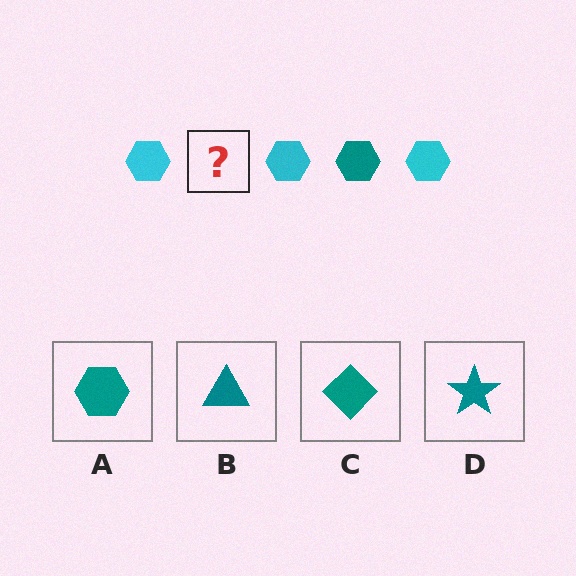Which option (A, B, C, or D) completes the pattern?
A.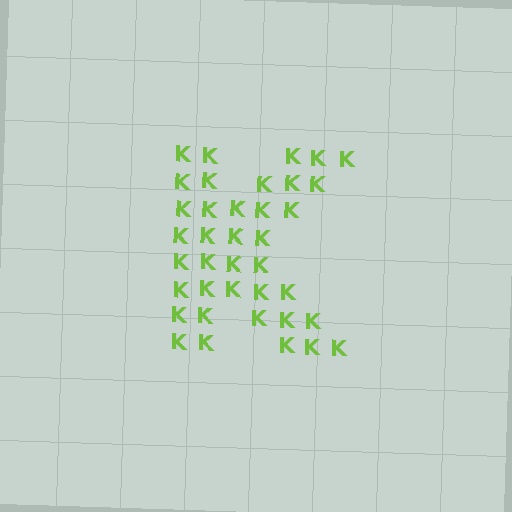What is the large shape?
The large shape is the letter K.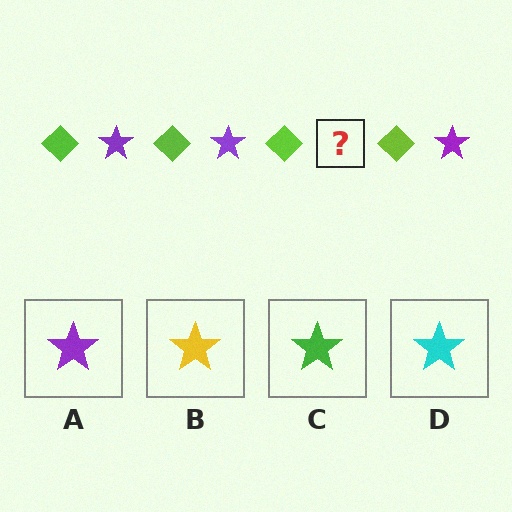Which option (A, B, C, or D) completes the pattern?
A.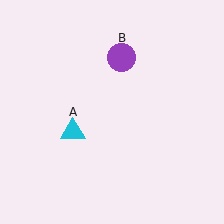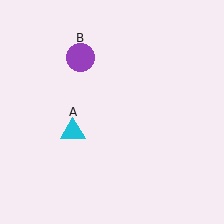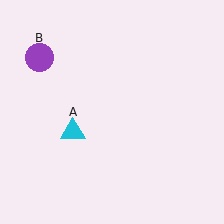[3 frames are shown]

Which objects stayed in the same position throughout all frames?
Cyan triangle (object A) remained stationary.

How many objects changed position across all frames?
1 object changed position: purple circle (object B).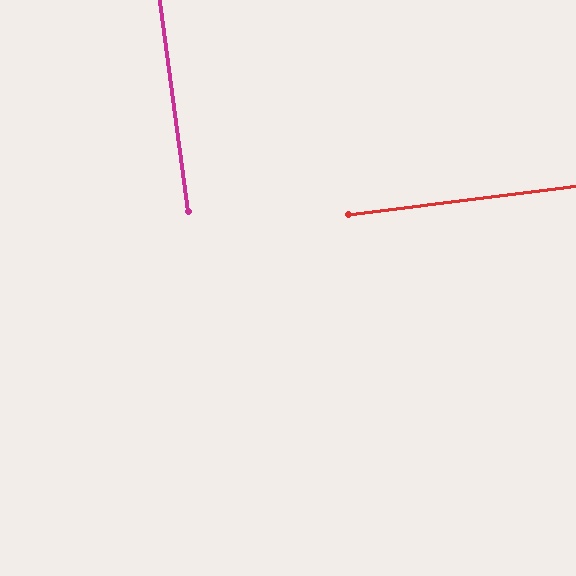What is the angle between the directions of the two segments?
Approximately 90 degrees.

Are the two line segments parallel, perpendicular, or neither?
Perpendicular — they meet at approximately 90°.